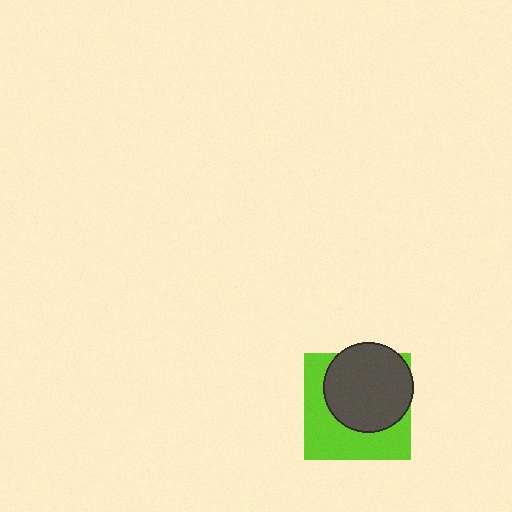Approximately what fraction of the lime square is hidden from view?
Roughly 52% of the lime square is hidden behind the dark gray circle.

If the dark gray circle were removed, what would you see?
You would see the complete lime square.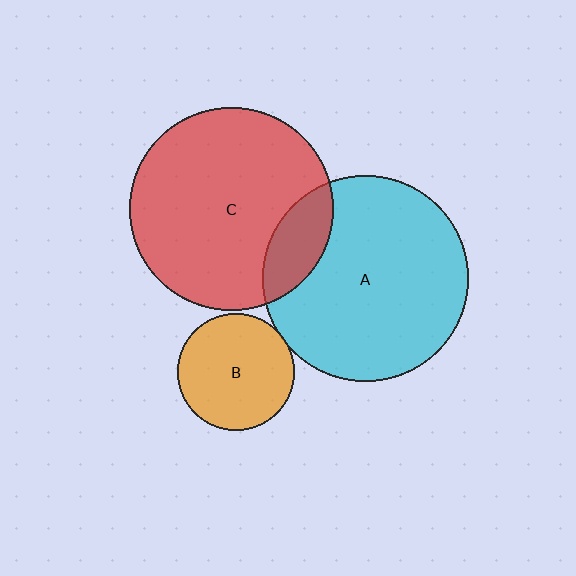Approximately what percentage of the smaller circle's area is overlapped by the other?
Approximately 5%.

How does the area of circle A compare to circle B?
Approximately 3.1 times.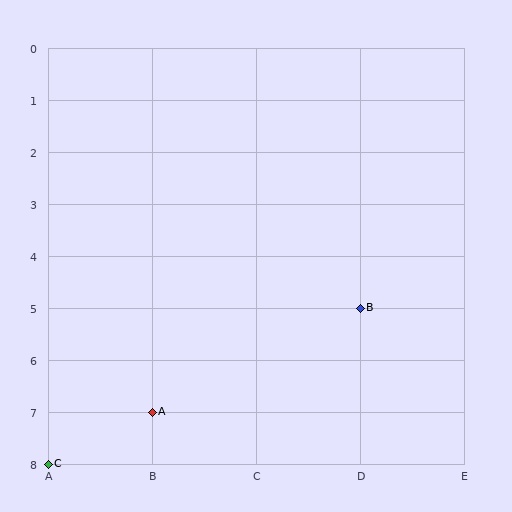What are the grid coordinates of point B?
Point B is at grid coordinates (D, 5).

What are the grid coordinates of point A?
Point A is at grid coordinates (B, 7).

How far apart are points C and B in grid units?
Points C and B are 3 columns and 3 rows apart (about 4.2 grid units diagonally).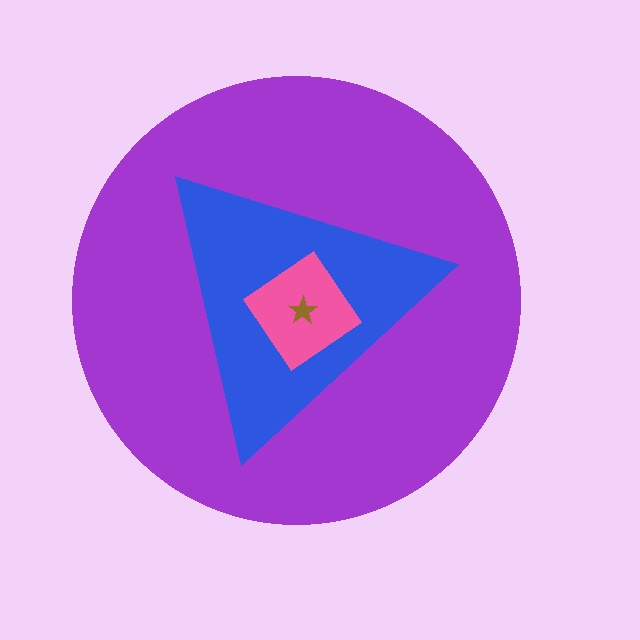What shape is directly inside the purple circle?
The blue triangle.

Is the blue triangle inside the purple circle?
Yes.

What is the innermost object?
The brown star.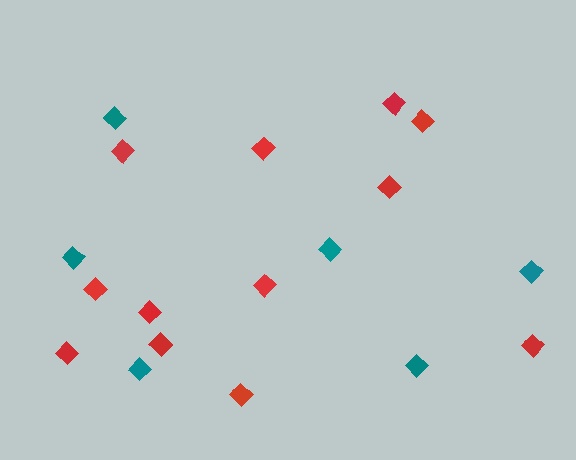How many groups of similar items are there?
There are 2 groups: one group of red diamonds (12) and one group of teal diamonds (6).